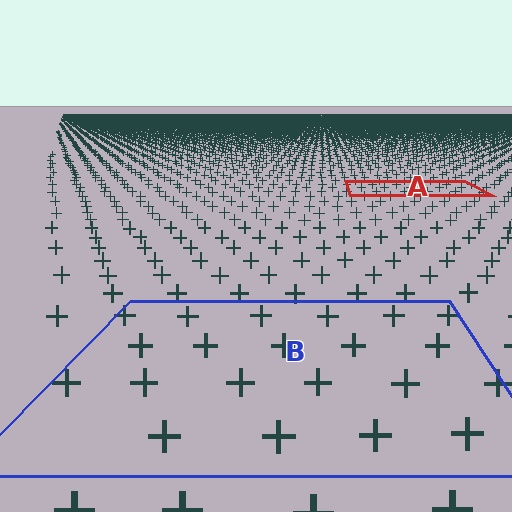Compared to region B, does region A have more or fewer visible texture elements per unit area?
Region A has more texture elements per unit area — they are packed more densely because it is farther away.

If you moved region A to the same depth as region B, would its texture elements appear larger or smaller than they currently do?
They would appear larger. At a closer depth, the same texture elements are projected at a bigger on-screen size.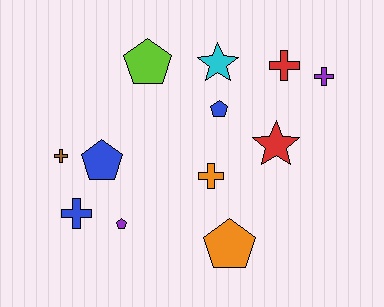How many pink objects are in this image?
There are no pink objects.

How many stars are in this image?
There are 2 stars.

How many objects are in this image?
There are 12 objects.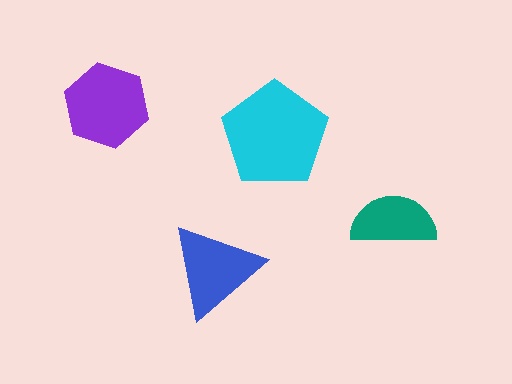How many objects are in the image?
There are 4 objects in the image.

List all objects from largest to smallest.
The cyan pentagon, the purple hexagon, the blue triangle, the teal semicircle.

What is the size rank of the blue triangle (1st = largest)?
3rd.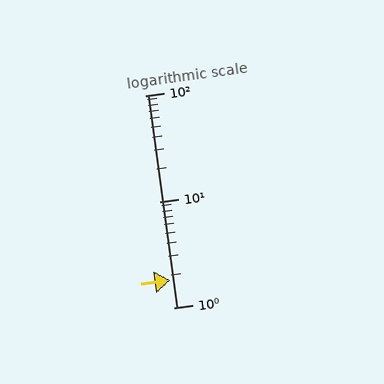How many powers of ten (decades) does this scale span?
The scale spans 2 decades, from 1 to 100.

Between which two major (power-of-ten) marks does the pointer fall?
The pointer is between 1 and 10.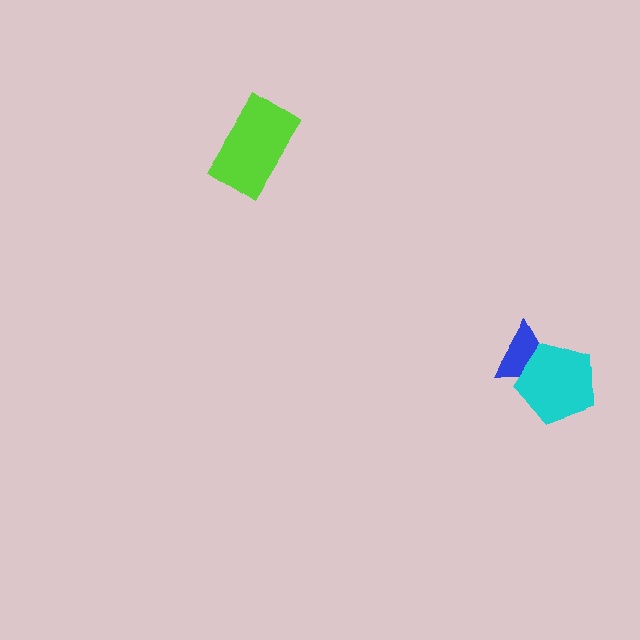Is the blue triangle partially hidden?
Yes, it is partially covered by another shape.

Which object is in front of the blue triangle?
The cyan pentagon is in front of the blue triangle.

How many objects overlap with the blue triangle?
1 object overlaps with the blue triangle.